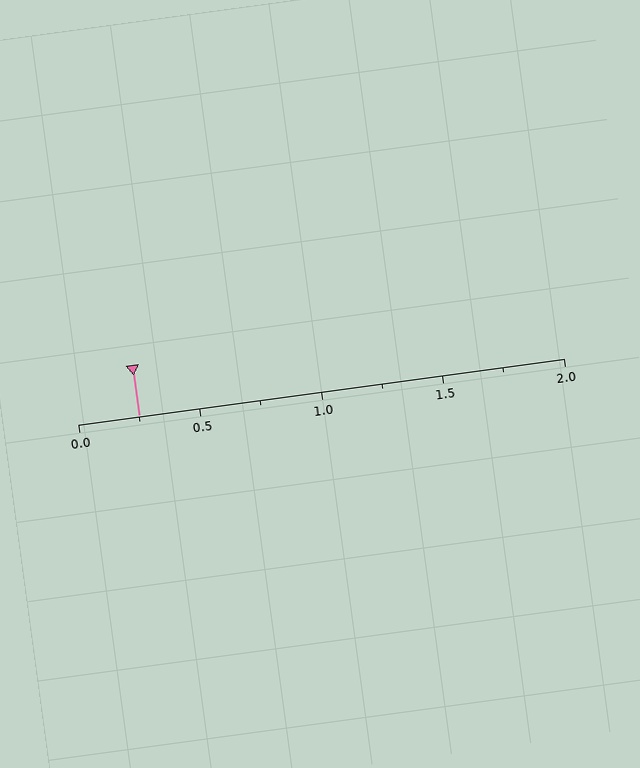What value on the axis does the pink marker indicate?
The marker indicates approximately 0.25.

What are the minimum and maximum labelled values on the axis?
The axis runs from 0.0 to 2.0.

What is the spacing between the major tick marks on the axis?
The major ticks are spaced 0.5 apart.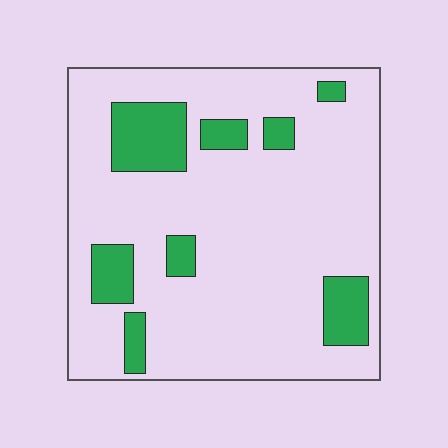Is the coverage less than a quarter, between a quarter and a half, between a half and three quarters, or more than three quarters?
Less than a quarter.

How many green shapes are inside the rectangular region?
8.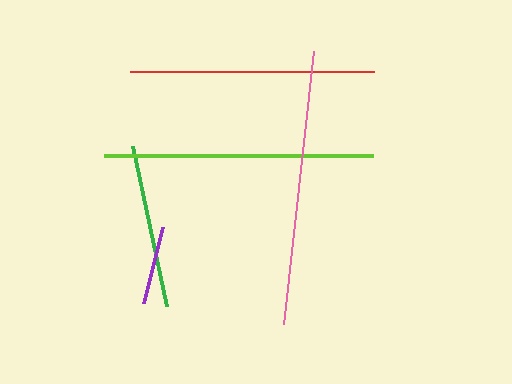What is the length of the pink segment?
The pink segment is approximately 275 pixels long.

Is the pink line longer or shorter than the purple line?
The pink line is longer than the purple line.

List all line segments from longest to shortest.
From longest to shortest: pink, lime, red, green, purple.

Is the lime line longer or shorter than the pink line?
The pink line is longer than the lime line.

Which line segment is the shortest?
The purple line is the shortest at approximately 79 pixels.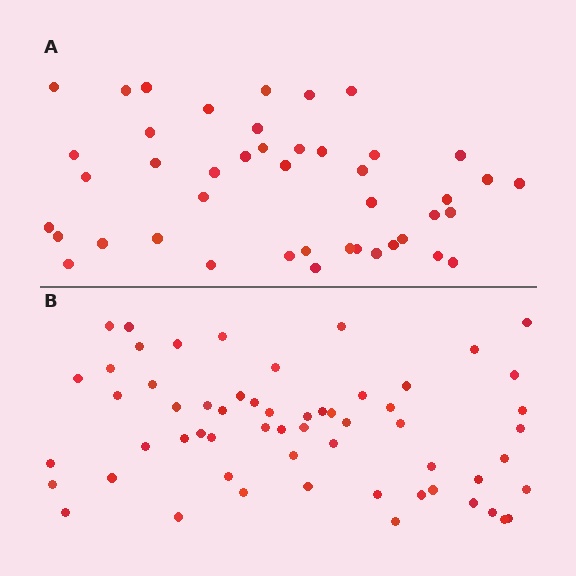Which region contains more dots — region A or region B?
Region B (the bottom region) has more dots.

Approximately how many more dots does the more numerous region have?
Region B has approximately 15 more dots than region A.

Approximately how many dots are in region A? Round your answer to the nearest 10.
About 40 dots. (The exact count is 44, which rounds to 40.)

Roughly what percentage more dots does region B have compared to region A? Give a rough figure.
About 35% more.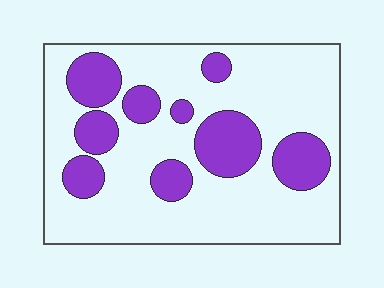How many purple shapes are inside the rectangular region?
9.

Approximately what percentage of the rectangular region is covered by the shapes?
Approximately 25%.